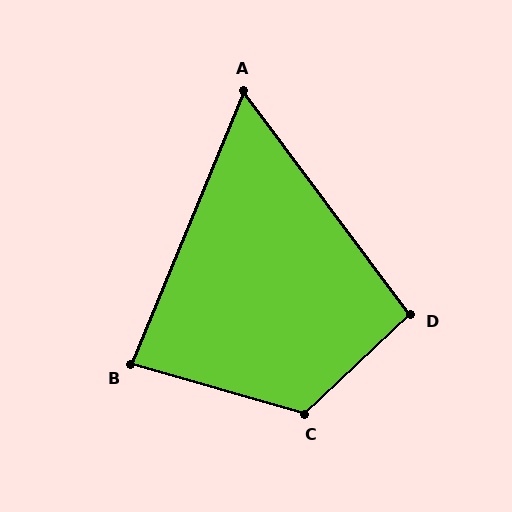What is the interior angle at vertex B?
Approximately 84 degrees (acute).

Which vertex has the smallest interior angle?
A, at approximately 59 degrees.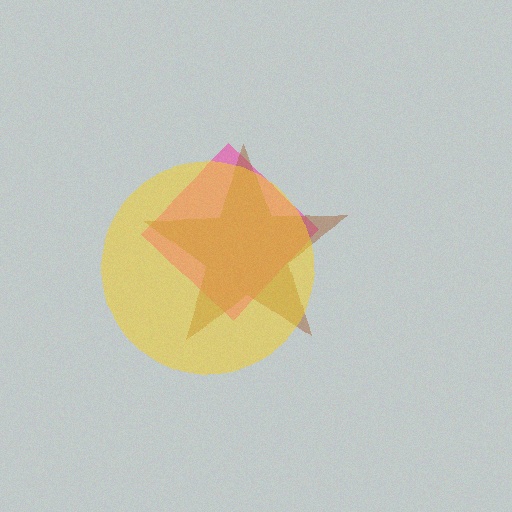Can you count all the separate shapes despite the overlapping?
Yes, there are 3 separate shapes.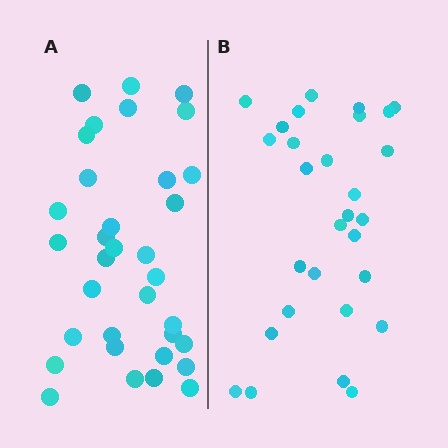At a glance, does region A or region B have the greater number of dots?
Region A (the left region) has more dots.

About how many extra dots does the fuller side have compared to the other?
Region A has about 5 more dots than region B.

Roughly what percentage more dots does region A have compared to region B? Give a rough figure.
About 15% more.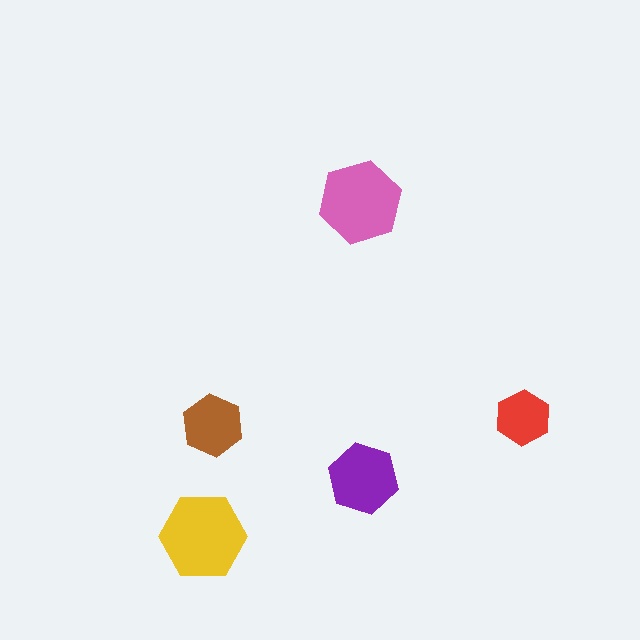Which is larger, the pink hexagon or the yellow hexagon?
The yellow one.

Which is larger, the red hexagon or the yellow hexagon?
The yellow one.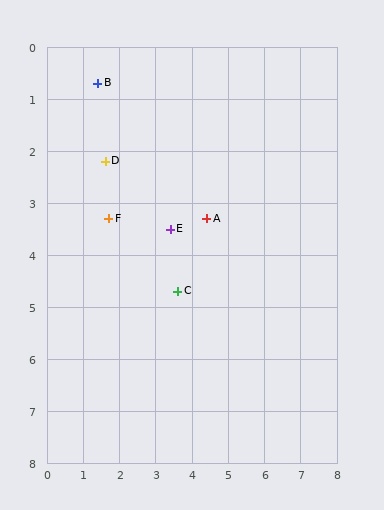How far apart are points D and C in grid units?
Points D and C are about 3.2 grid units apart.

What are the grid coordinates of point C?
Point C is at approximately (3.6, 4.7).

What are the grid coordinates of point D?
Point D is at approximately (1.6, 2.2).